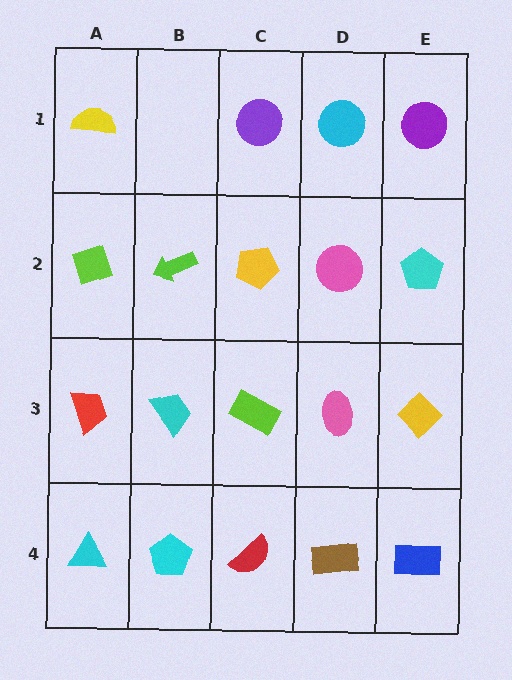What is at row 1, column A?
A yellow semicircle.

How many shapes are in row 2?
5 shapes.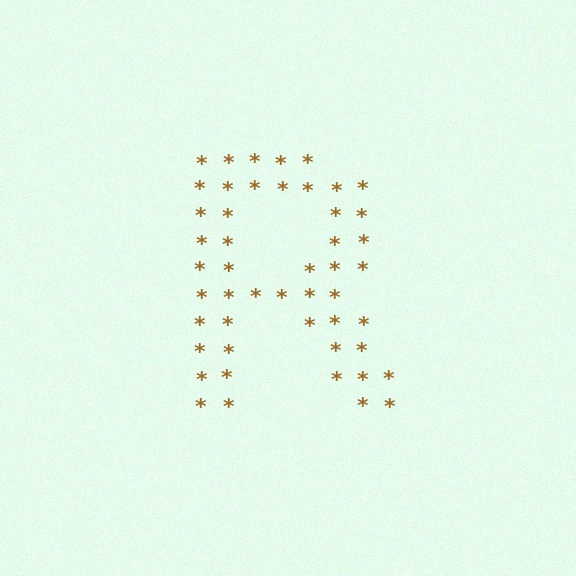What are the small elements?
The small elements are asterisks.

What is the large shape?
The large shape is the letter R.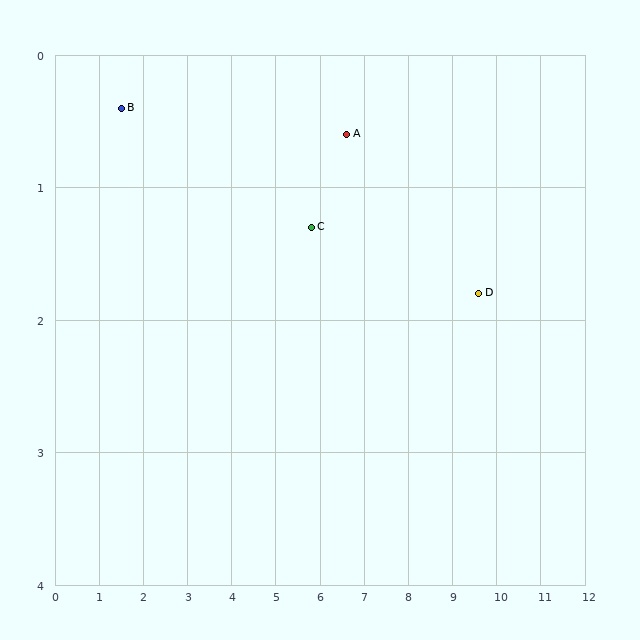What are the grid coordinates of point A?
Point A is at approximately (6.6, 0.6).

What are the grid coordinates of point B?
Point B is at approximately (1.5, 0.4).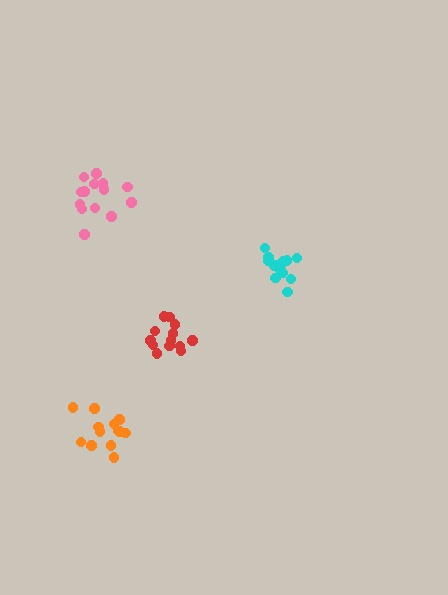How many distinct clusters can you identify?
There are 4 distinct clusters.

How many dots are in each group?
Group 1: 13 dots, Group 2: 13 dots, Group 3: 14 dots, Group 4: 14 dots (54 total).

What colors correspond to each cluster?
The clusters are colored: cyan, orange, red, pink.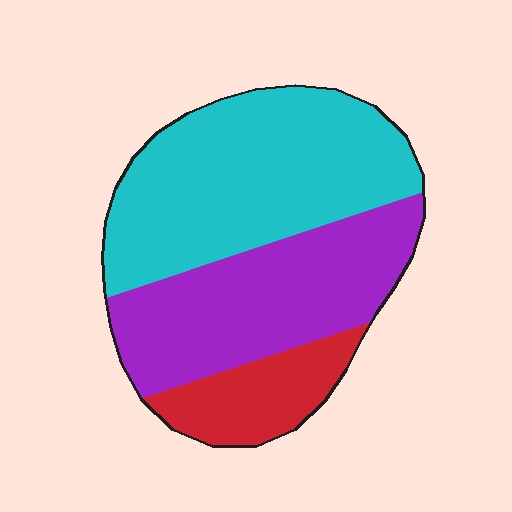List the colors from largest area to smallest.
From largest to smallest: cyan, purple, red.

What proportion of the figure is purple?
Purple takes up between a third and a half of the figure.